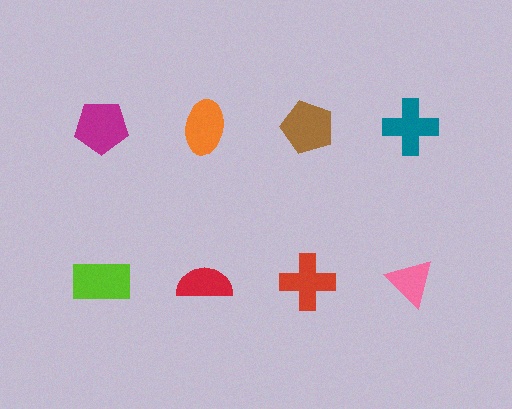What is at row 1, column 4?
A teal cross.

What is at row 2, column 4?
A pink triangle.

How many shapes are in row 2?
4 shapes.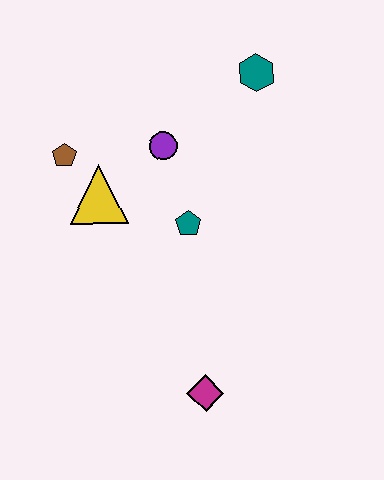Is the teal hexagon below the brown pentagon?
No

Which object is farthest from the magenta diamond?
The teal hexagon is farthest from the magenta diamond.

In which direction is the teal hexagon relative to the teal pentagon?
The teal hexagon is above the teal pentagon.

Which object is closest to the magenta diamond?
The teal pentagon is closest to the magenta diamond.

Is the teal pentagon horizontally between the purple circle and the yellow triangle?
No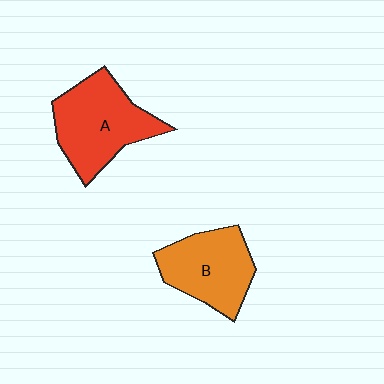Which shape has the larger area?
Shape A (red).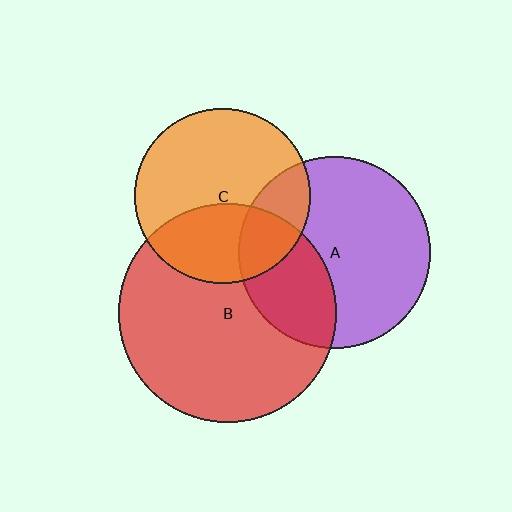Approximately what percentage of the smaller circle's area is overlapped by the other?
Approximately 20%.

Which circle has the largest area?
Circle B (red).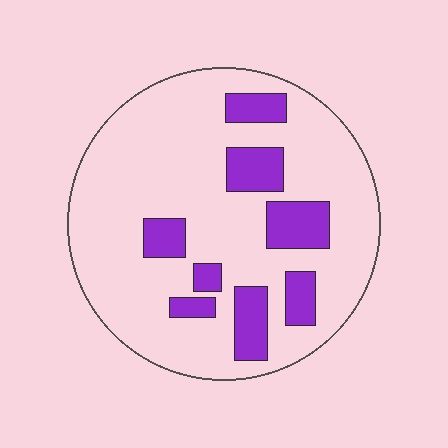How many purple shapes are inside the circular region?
8.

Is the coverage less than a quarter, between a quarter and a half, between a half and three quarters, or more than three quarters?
Less than a quarter.